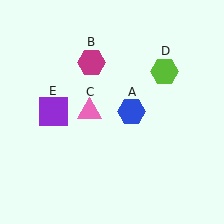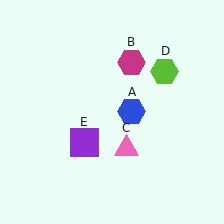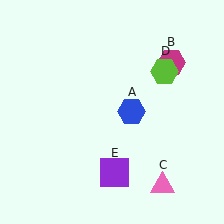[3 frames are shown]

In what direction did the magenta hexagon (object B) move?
The magenta hexagon (object B) moved right.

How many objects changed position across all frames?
3 objects changed position: magenta hexagon (object B), pink triangle (object C), purple square (object E).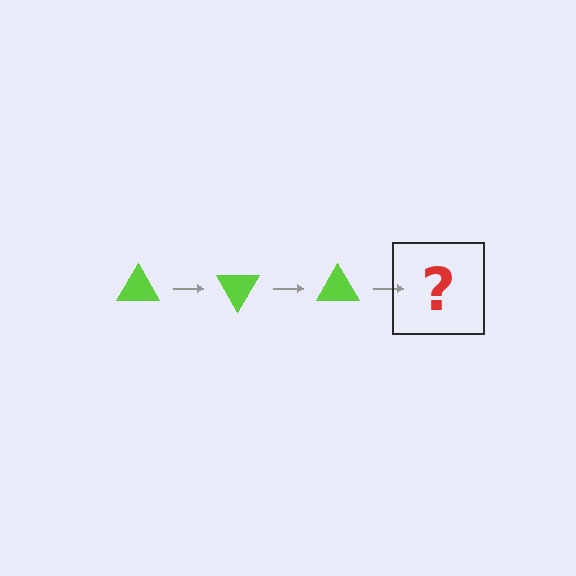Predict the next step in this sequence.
The next step is a lime triangle rotated 180 degrees.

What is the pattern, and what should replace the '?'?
The pattern is that the triangle rotates 60 degrees each step. The '?' should be a lime triangle rotated 180 degrees.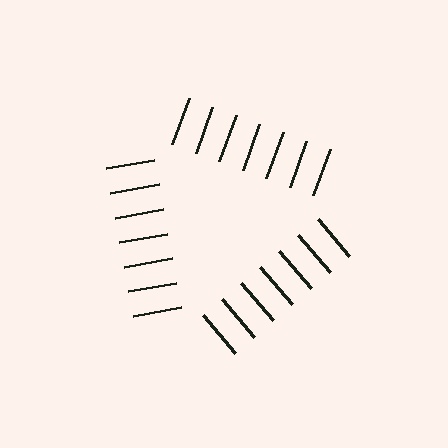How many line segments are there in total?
21 — 7 along each of the 3 edges.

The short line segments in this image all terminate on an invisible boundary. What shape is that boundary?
An illusory triangle — the line segments terminate on its edges but no continuous stroke is drawn.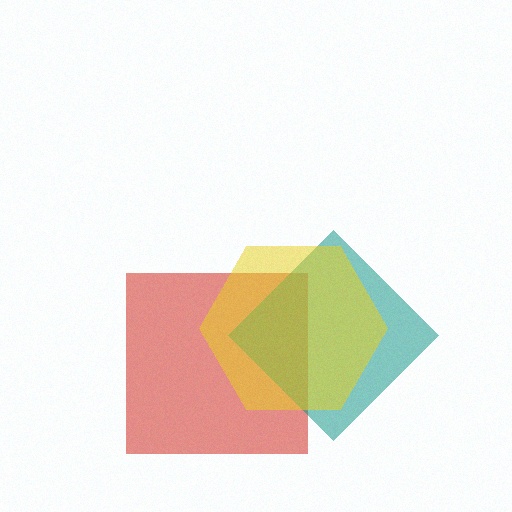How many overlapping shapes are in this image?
There are 3 overlapping shapes in the image.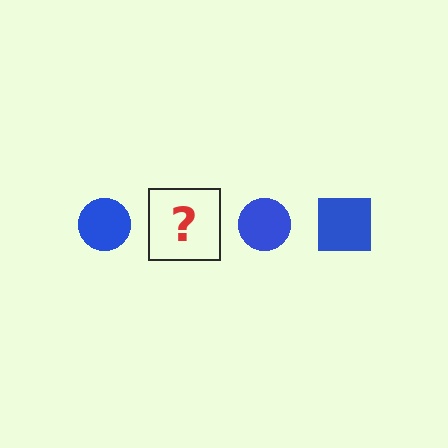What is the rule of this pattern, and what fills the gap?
The rule is that the pattern cycles through circle, square shapes in blue. The gap should be filled with a blue square.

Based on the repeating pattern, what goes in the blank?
The blank should be a blue square.